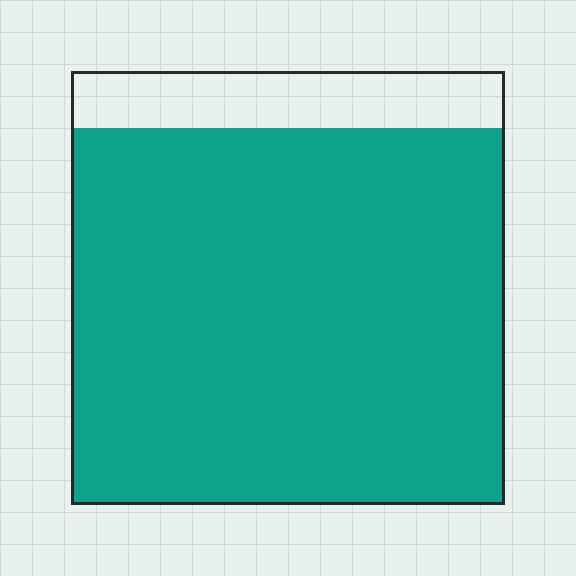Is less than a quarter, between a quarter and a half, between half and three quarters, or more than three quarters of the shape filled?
More than three quarters.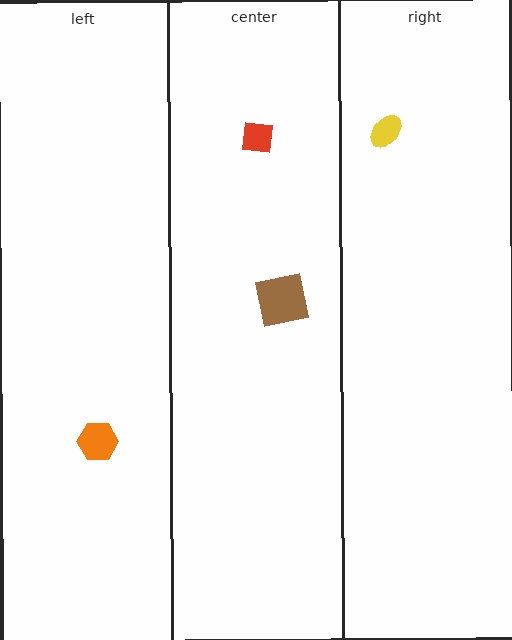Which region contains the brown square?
The center region.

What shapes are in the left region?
The orange hexagon.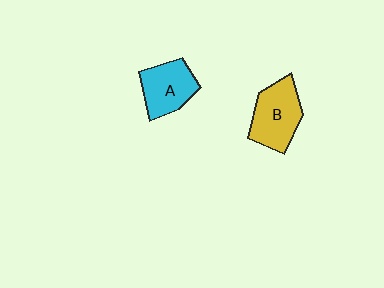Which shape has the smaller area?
Shape A (cyan).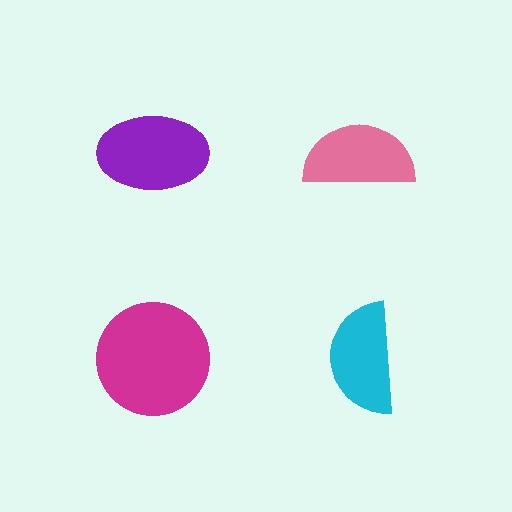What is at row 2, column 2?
A cyan semicircle.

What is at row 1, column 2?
A pink semicircle.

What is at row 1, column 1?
A purple ellipse.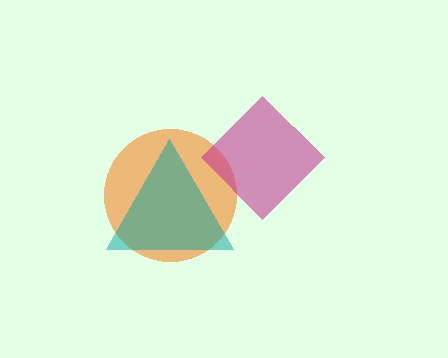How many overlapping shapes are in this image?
There are 3 overlapping shapes in the image.